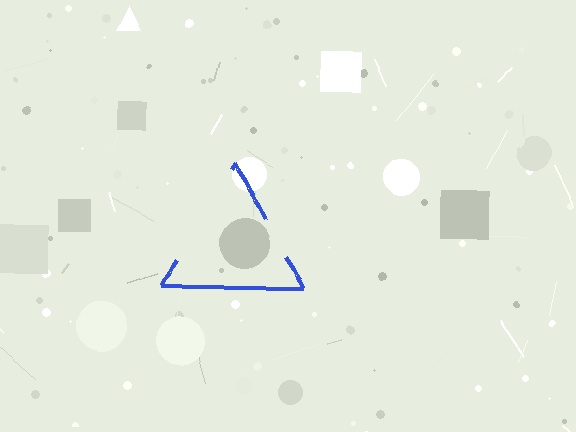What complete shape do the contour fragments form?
The contour fragments form a triangle.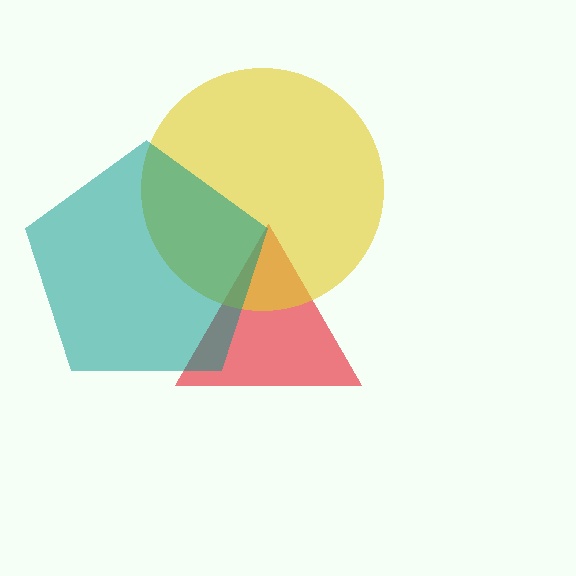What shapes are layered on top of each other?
The layered shapes are: a red triangle, a yellow circle, a teal pentagon.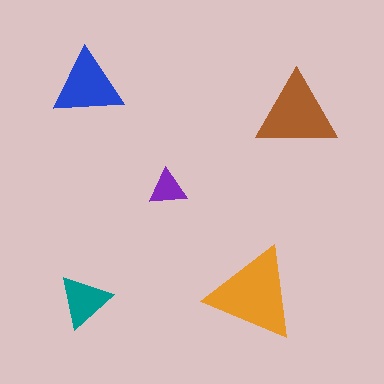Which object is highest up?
The blue triangle is topmost.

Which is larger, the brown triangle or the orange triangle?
The orange one.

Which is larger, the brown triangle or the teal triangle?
The brown one.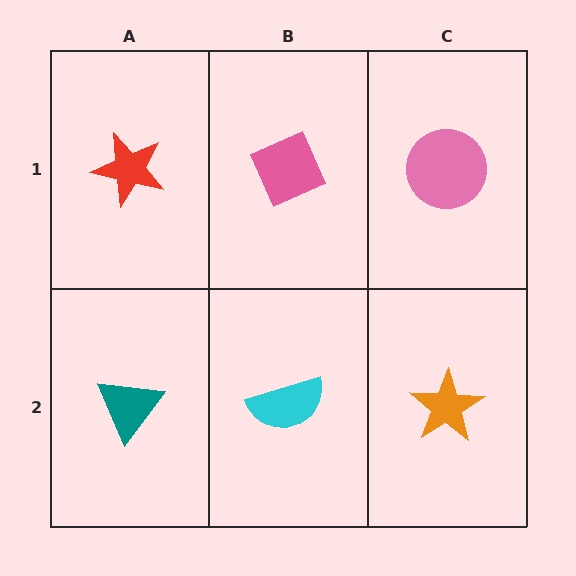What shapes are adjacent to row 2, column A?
A red star (row 1, column A), a cyan semicircle (row 2, column B).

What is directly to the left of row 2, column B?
A teal triangle.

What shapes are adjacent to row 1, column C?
An orange star (row 2, column C), a pink diamond (row 1, column B).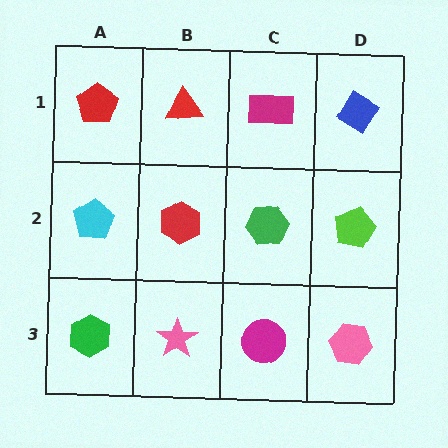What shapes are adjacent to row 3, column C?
A green hexagon (row 2, column C), a pink star (row 3, column B), a pink hexagon (row 3, column D).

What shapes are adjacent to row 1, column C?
A green hexagon (row 2, column C), a red triangle (row 1, column B), a blue diamond (row 1, column D).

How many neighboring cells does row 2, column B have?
4.